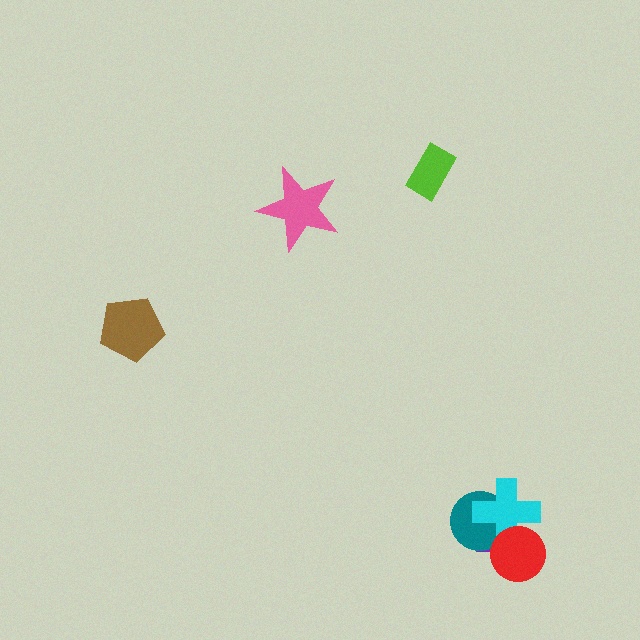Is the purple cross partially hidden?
Yes, it is partially covered by another shape.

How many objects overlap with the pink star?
0 objects overlap with the pink star.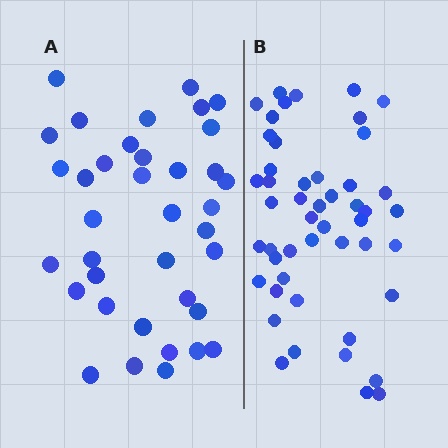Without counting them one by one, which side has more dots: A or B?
Region B (the right region) has more dots.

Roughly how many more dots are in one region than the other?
Region B has roughly 12 or so more dots than region A.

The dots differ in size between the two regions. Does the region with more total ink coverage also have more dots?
No. Region A has more total ink coverage because its dots are larger, but region B actually contains more individual dots. Total area can be misleading — the number of items is what matters here.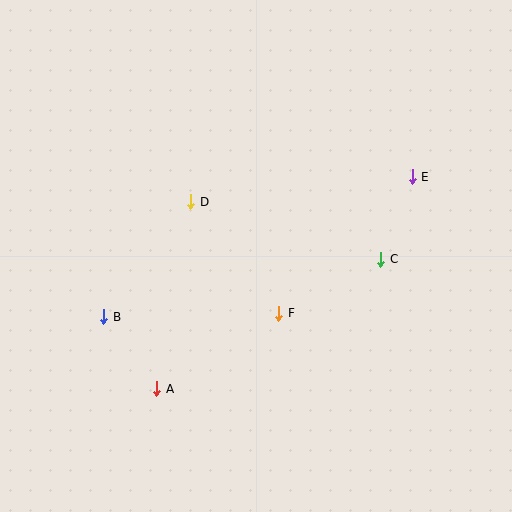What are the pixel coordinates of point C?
Point C is at (381, 259).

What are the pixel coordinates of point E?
Point E is at (412, 177).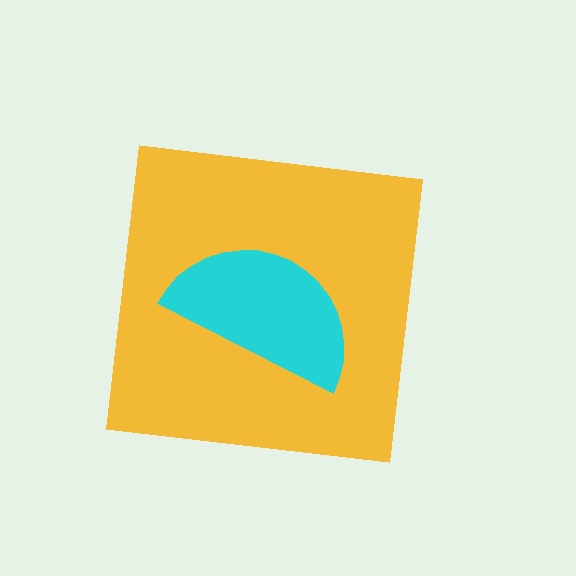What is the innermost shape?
The cyan semicircle.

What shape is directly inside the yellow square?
The cyan semicircle.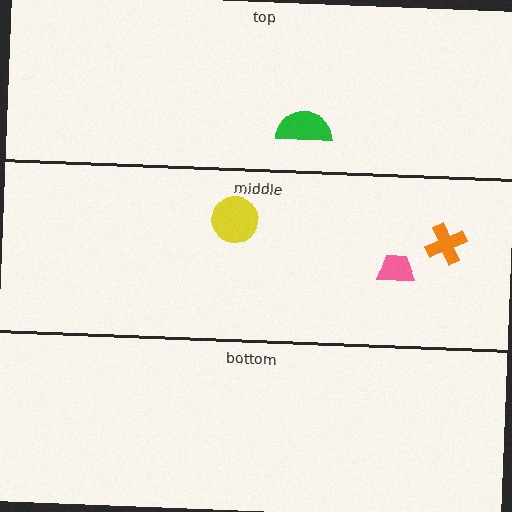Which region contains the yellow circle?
The middle region.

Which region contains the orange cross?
The middle region.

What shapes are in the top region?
The green semicircle.